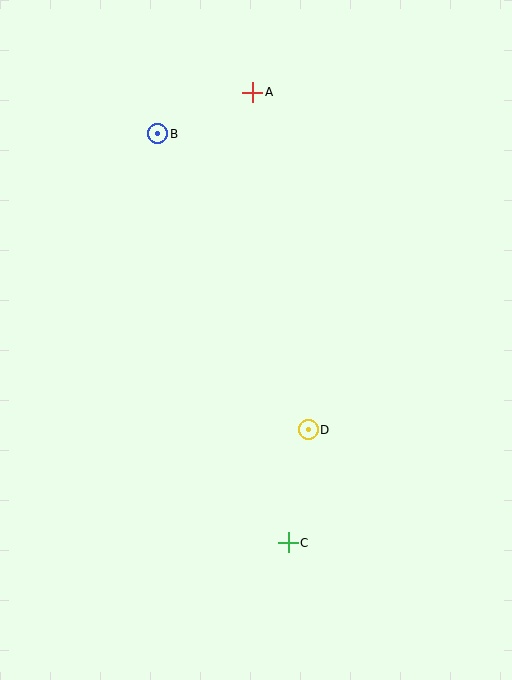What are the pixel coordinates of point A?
Point A is at (253, 92).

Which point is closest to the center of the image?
Point D at (308, 430) is closest to the center.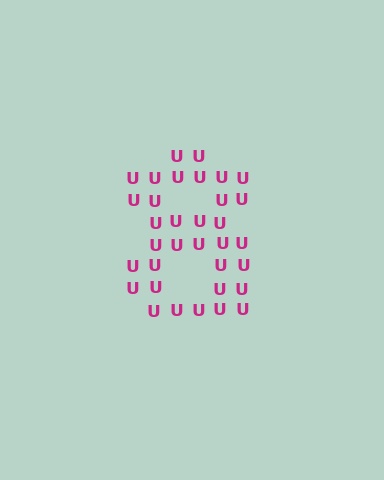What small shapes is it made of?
It is made of small letter U's.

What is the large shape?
The large shape is the digit 8.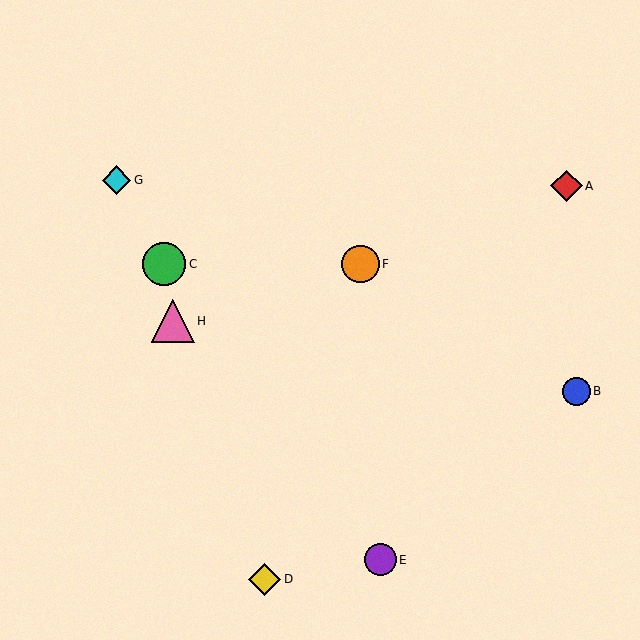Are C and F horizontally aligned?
Yes, both are at y≈264.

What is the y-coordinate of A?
Object A is at y≈186.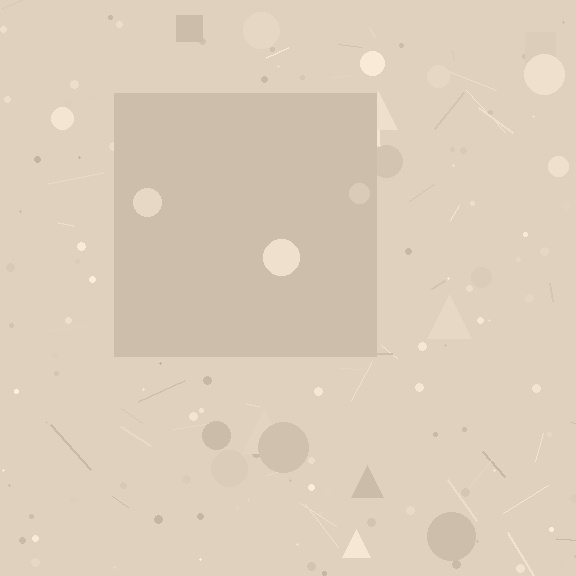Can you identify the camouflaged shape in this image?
The camouflaged shape is a square.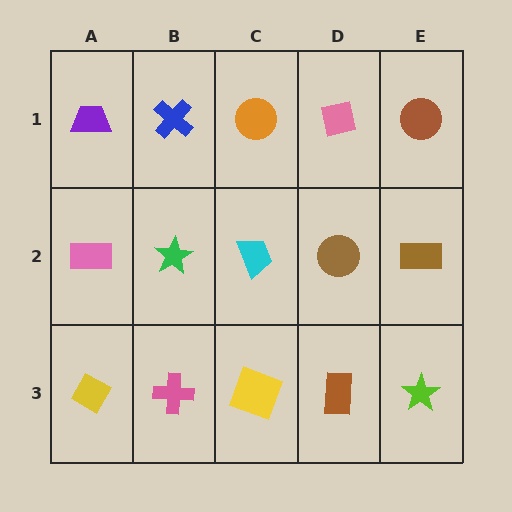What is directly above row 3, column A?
A pink rectangle.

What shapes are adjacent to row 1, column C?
A cyan trapezoid (row 2, column C), a blue cross (row 1, column B), a pink square (row 1, column D).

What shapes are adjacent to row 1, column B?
A green star (row 2, column B), a purple trapezoid (row 1, column A), an orange circle (row 1, column C).